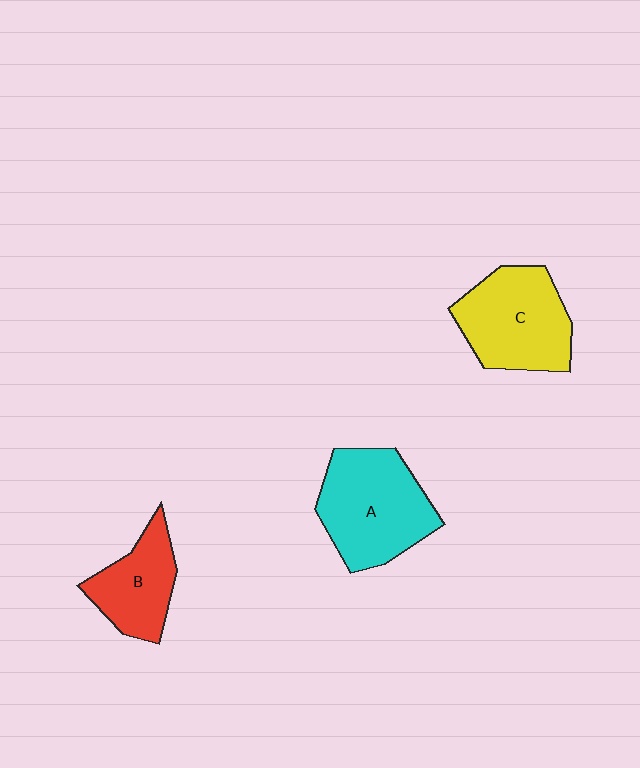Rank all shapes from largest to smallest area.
From largest to smallest: A (cyan), C (yellow), B (red).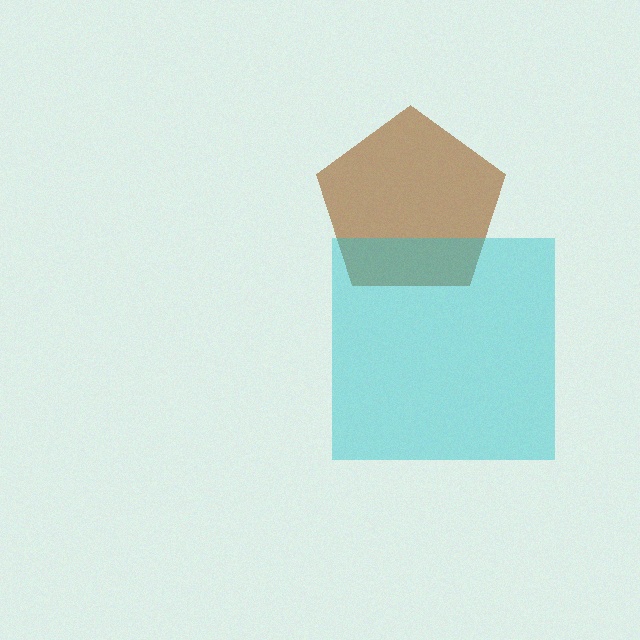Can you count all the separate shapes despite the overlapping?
Yes, there are 2 separate shapes.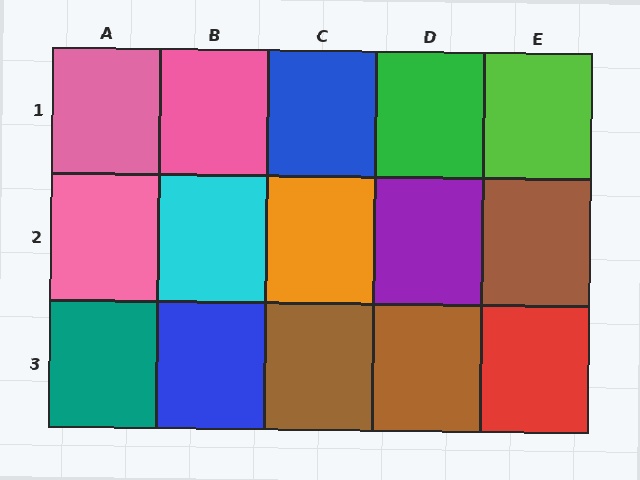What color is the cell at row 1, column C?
Blue.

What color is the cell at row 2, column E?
Brown.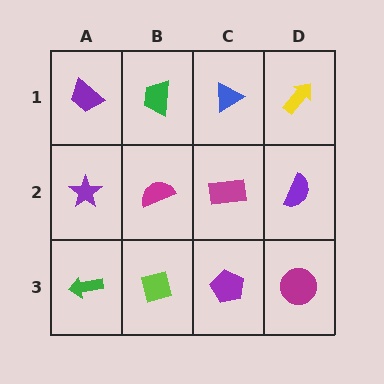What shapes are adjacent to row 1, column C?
A magenta rectangle (row 2, column C), a green trapezoid (row 1, column B), a yellow arrow (row 1, column D).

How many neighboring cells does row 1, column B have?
3.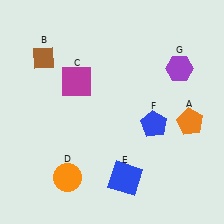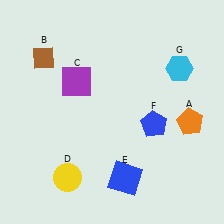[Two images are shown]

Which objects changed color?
C changed from magenta to purple. D changed from orange to yellow. G changed from purple to cyan.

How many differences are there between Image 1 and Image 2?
There are 3 differences between the two images.